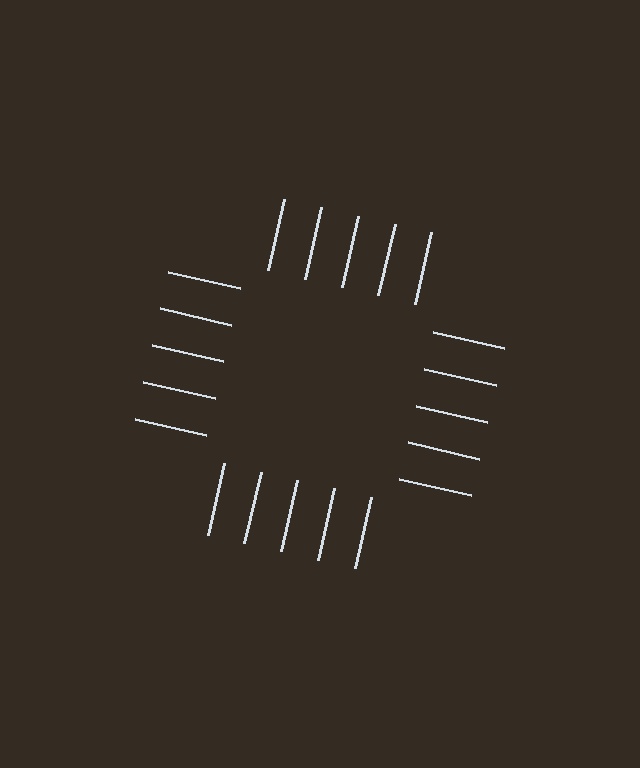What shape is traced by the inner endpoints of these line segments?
An illusory square — the line segments terminate on its edges but no continuous stroke is drawn.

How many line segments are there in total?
20 — 5 along each of the 4 edges.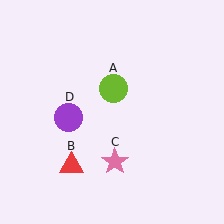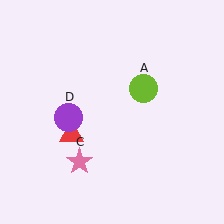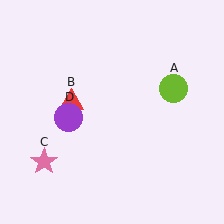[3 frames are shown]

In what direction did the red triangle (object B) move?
The red triangle (object B) moved up.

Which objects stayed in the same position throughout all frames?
Purple circle (object D) remained stationary.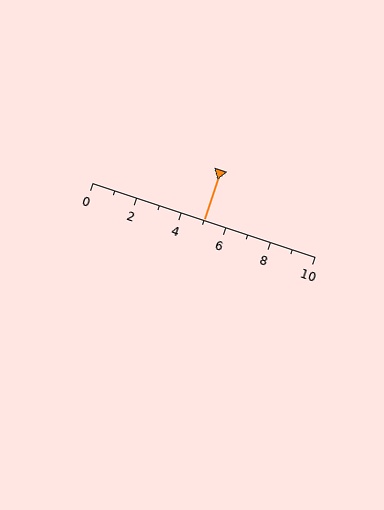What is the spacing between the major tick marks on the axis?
The major ticks are spaced 2 apart.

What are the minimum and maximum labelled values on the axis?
The axis runs from 0 to 10.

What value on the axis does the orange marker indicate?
The marker indicates approximately 5.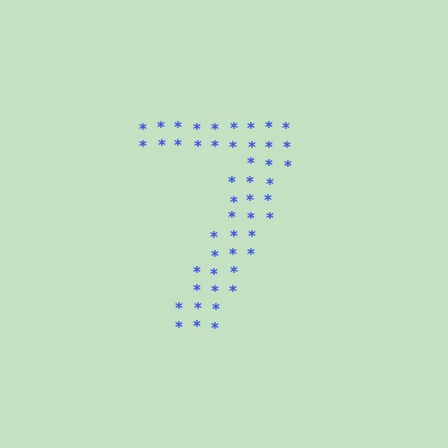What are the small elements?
The small elements are asterisks.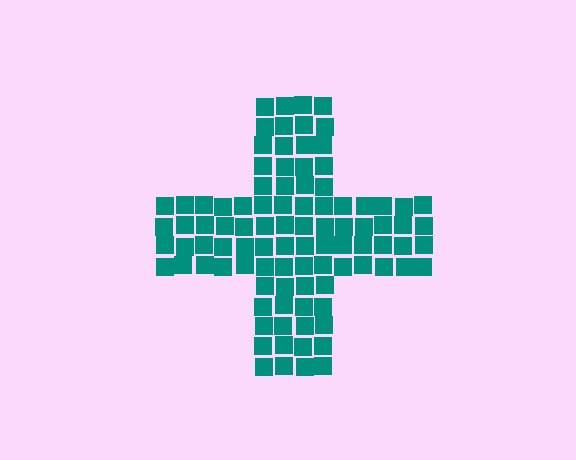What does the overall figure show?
The overall figure shows a cross.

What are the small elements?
The small elements are squares.